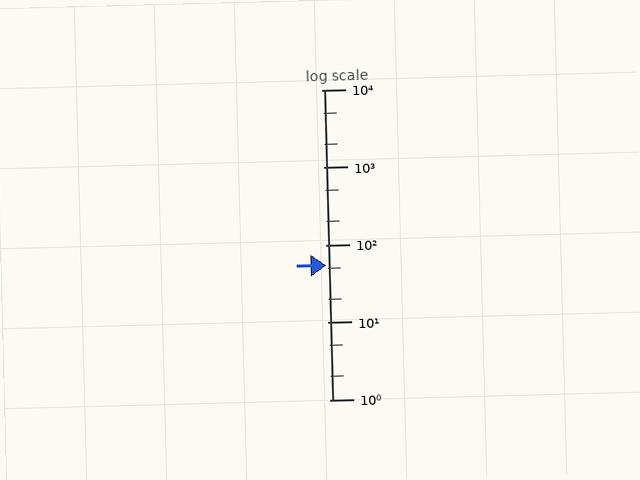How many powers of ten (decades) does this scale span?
The scale spans 4 decades, from 1 to 10000.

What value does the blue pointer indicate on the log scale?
The pointer indicates approximately 54.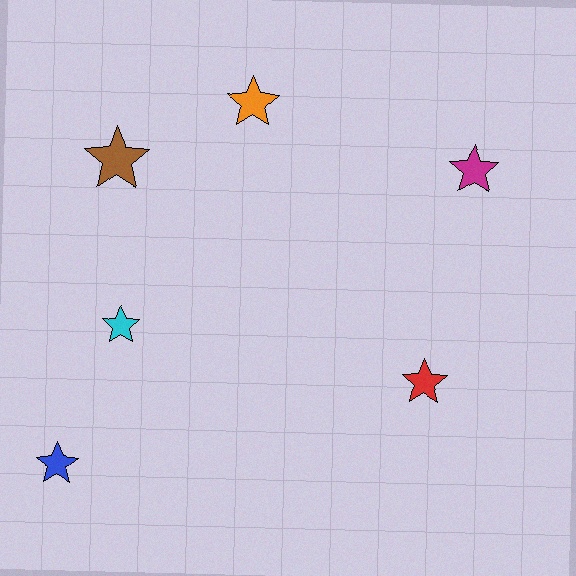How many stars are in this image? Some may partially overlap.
There are 6 stars.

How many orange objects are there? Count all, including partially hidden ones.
There is 1 orange object.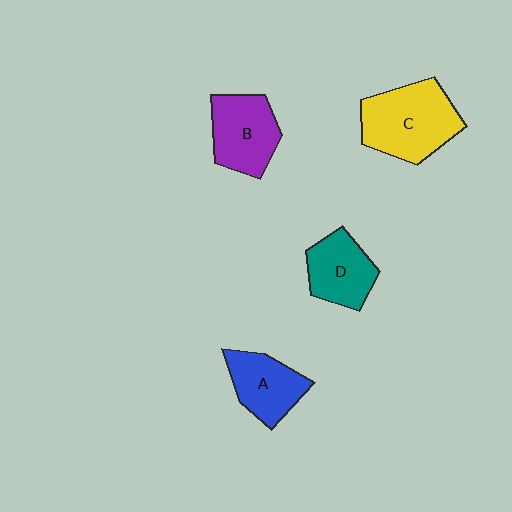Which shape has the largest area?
Shape C (yellow).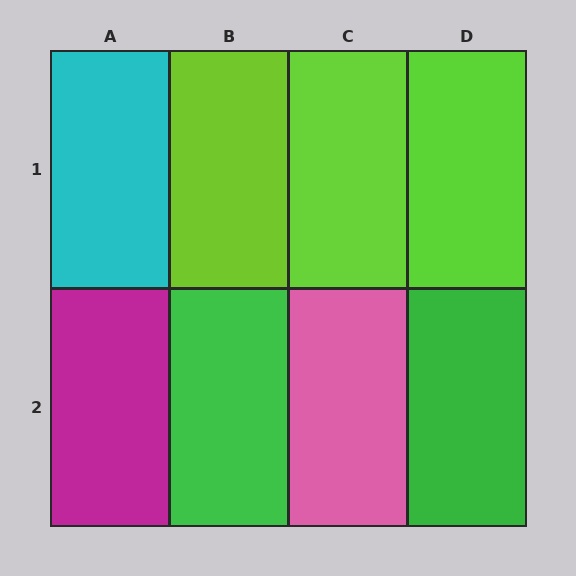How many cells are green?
2 cells are green.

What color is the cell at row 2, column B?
Green.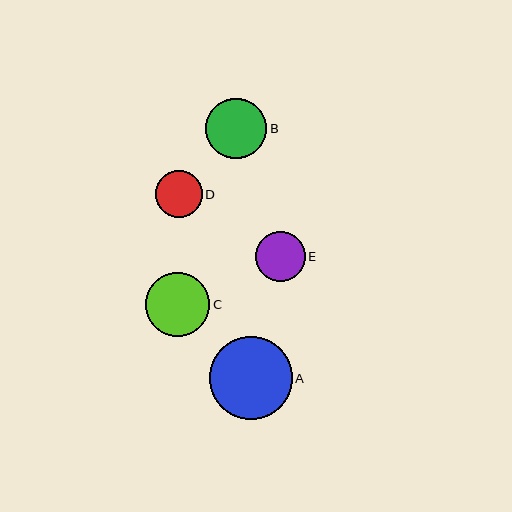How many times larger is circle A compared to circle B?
Circle A is approximately 1.4 times the size of circle B.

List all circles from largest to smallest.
From largest to smallest: A, C, B, E, D.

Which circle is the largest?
Circle A is the largest with a size of approximately 83 pixels.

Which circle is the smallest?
Circle D is the smallest with a size of approximately 47 pixels.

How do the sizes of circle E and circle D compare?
Circle E and circle D are approximately the same size.